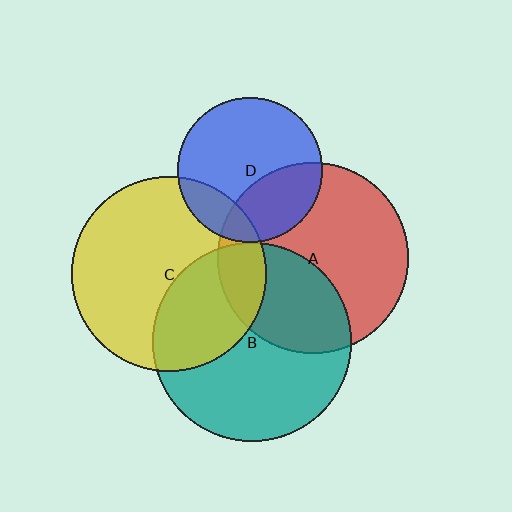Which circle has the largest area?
Circle B (teal).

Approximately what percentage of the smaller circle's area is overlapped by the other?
Approximately 35%.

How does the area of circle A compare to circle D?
Approximately 1.7 times.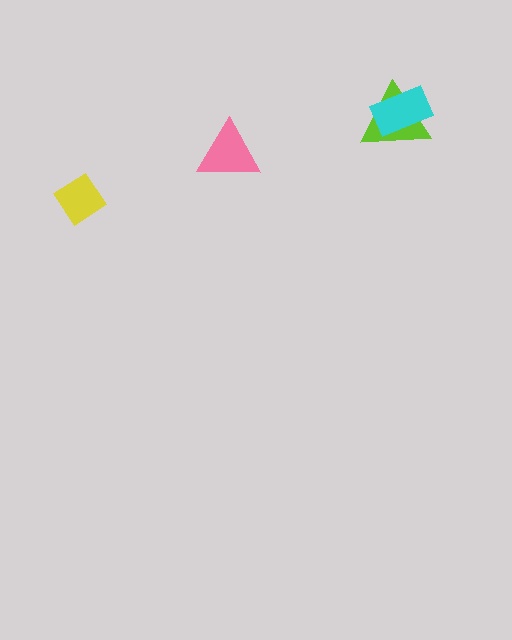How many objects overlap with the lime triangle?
1 object overlaps with the lime triangle.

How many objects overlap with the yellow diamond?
0 objects overlap with the yellow diamond.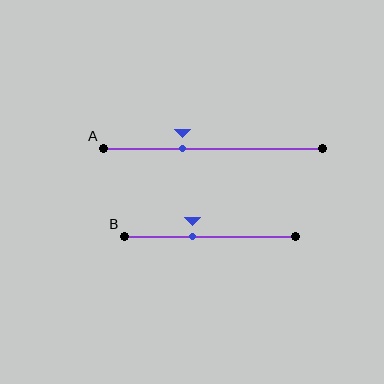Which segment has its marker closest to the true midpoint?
Segment B has its marker closest to the true midpoint.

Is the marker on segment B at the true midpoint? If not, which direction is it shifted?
No, the marker on segment B is shifted to the left by about 10% of the segment length.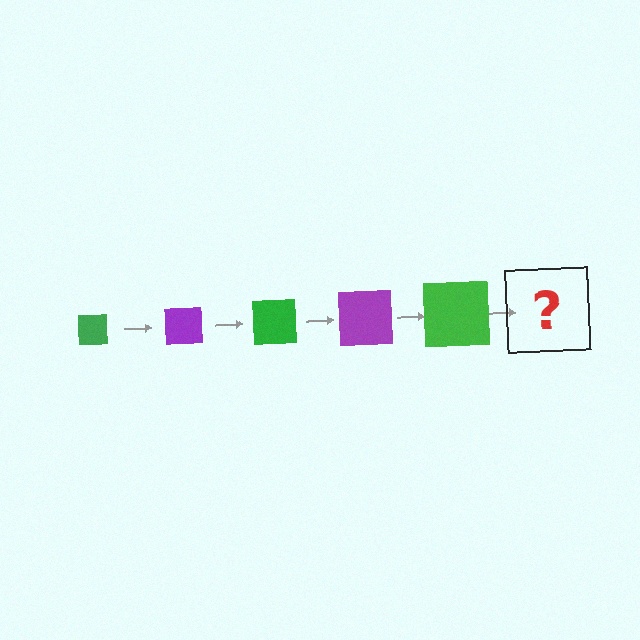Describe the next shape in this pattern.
It should be a purple square, larger than the previous one.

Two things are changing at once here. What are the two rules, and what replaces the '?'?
The two rules are that the square grows larger each step and the color cycles through green and purple. The '?' should be a purple square, larger than the previous one.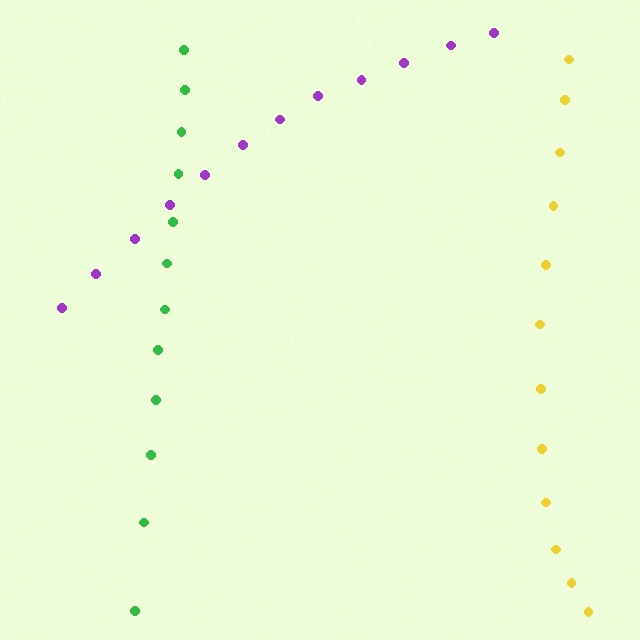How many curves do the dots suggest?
There are 3 distinct paths.